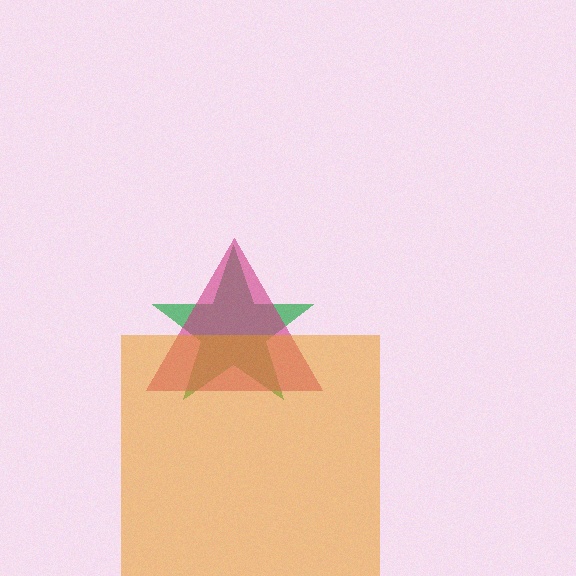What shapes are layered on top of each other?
The layered shapes are: a green star, a magenta triangle, an orange square.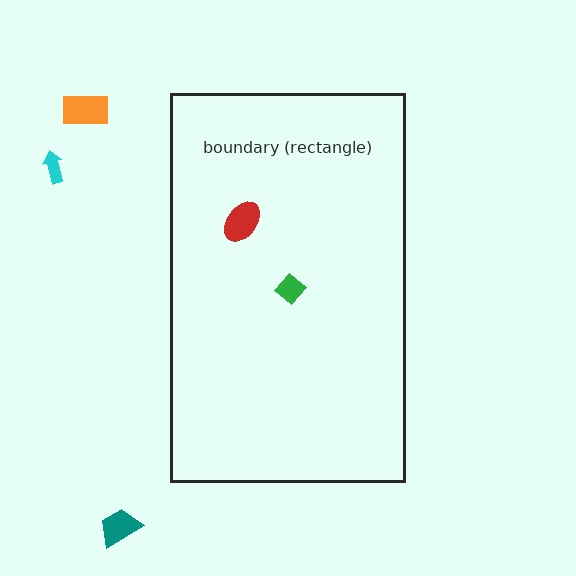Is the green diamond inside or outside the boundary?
Inside.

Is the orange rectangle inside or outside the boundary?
Outside.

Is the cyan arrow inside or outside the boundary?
Outside.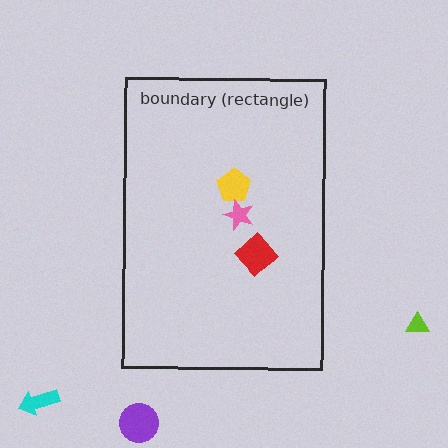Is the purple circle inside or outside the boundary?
Outside.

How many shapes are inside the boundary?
3 inside, 3 outside.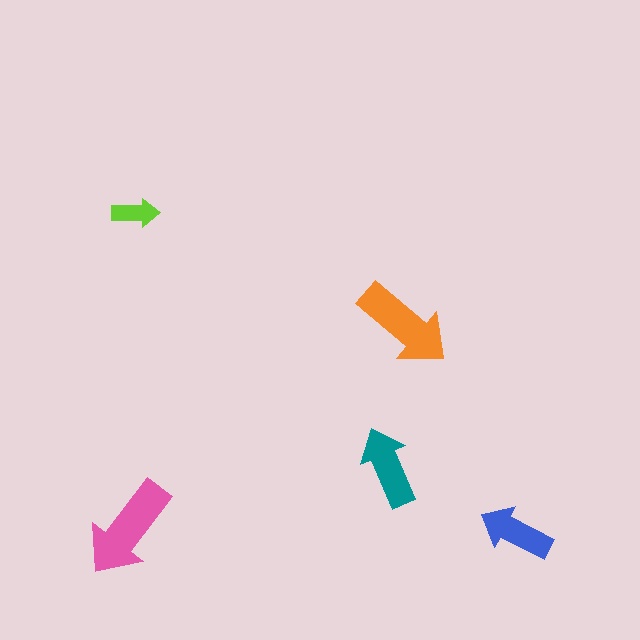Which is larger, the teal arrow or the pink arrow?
The pink one.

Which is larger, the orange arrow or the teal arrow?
The orange one.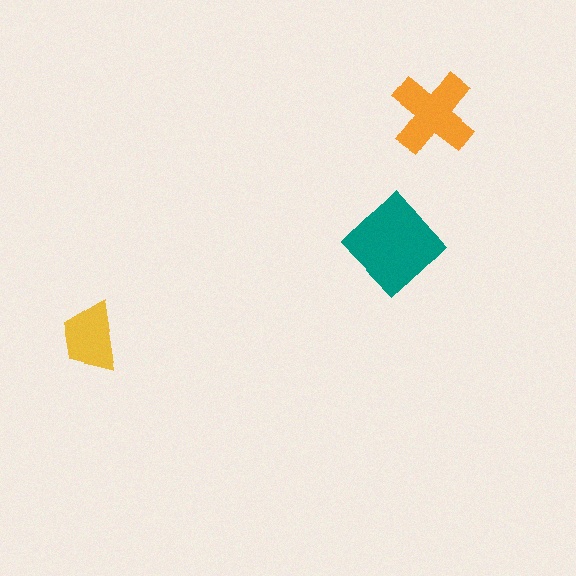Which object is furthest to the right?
The orange cross is rightmost.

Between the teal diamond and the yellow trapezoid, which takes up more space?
The teal diamond.